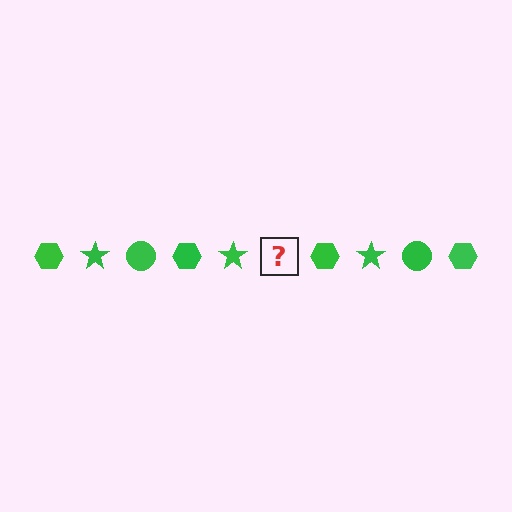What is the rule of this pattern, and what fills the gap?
The rule is that the pattern cycles through hexagon, star, circle shapes in green. The gap should be filled with a green circle.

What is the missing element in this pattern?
The missing element is a green circle.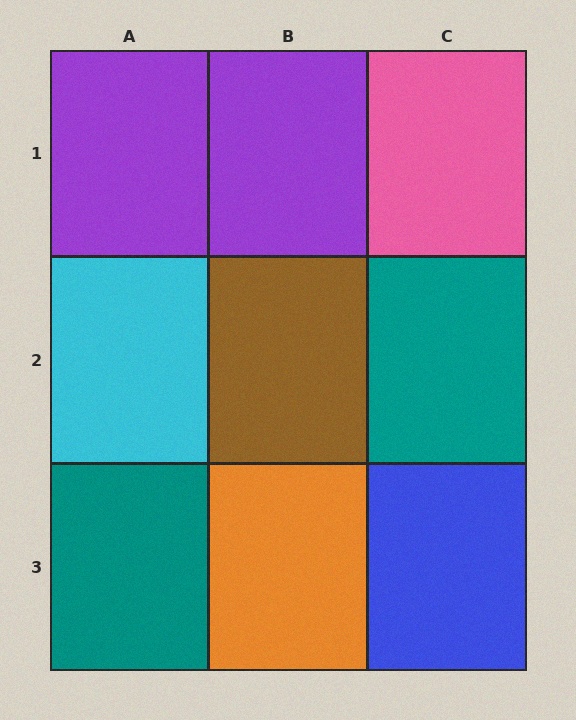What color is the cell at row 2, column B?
Brown.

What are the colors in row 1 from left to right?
Purple, purple, pink.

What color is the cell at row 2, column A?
Cyan.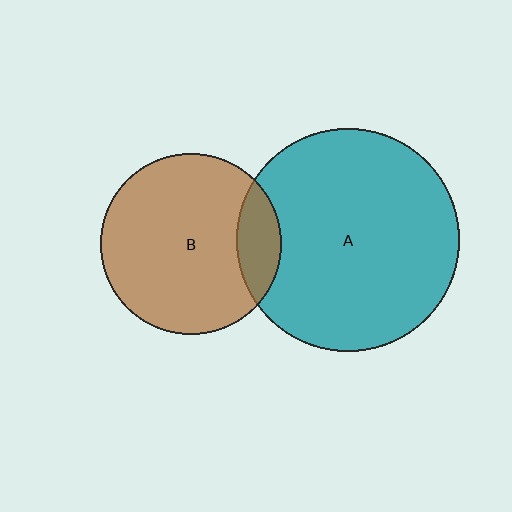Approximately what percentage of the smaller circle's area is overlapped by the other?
Approximately 15%.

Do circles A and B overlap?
Yes.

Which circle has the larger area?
Circle A (teal).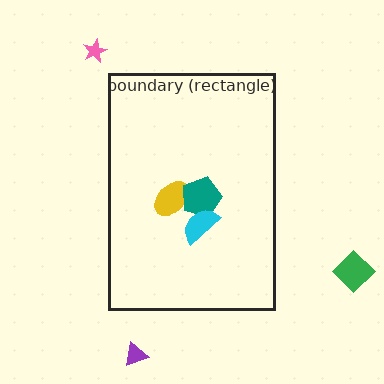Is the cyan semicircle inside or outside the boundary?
Inside.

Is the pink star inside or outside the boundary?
Outside.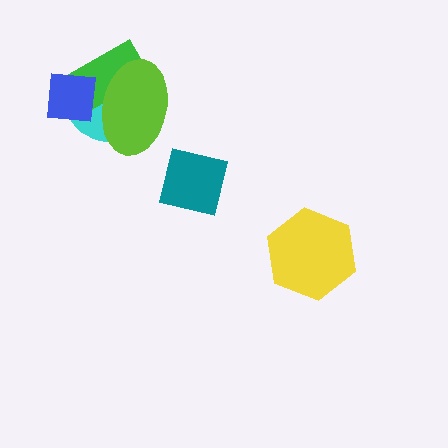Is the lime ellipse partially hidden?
Yes, it is partially covered by another shape.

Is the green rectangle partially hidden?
Yes, it is partially covered by another shape.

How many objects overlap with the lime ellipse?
3 objects overlap with the lime ellipse.